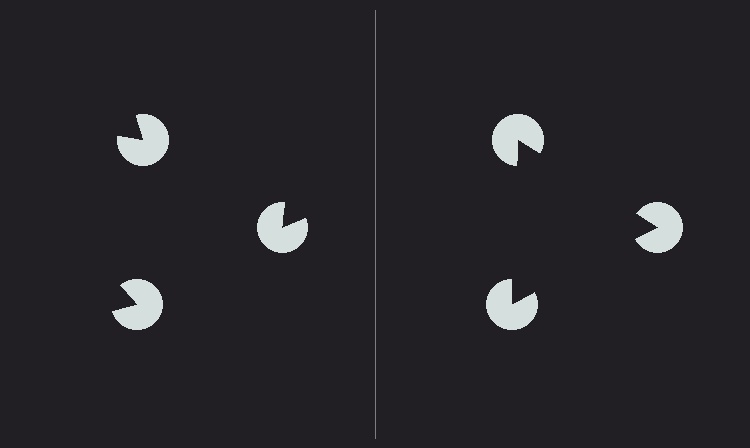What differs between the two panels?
The pac-man discs are positioned identically on both sides; only the wedge orientations differ. On the right they align to a triangle; on the left they are misaligned.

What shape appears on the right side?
An illusory triangle.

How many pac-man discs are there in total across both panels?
6 — 3 on each side.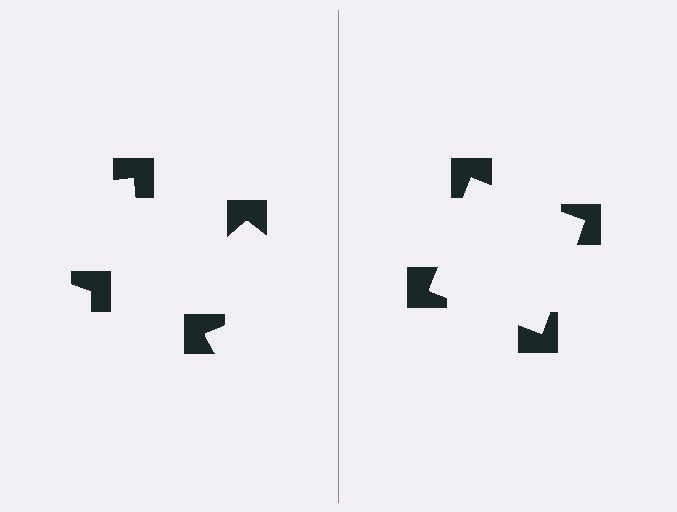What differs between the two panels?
The notched squares are positioned identically on both sides; only the wedge orientations differ. On the right they align to a square; on the left they are misaligned.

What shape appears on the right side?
An illusory square.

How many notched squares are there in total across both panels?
8 — 4 on each side.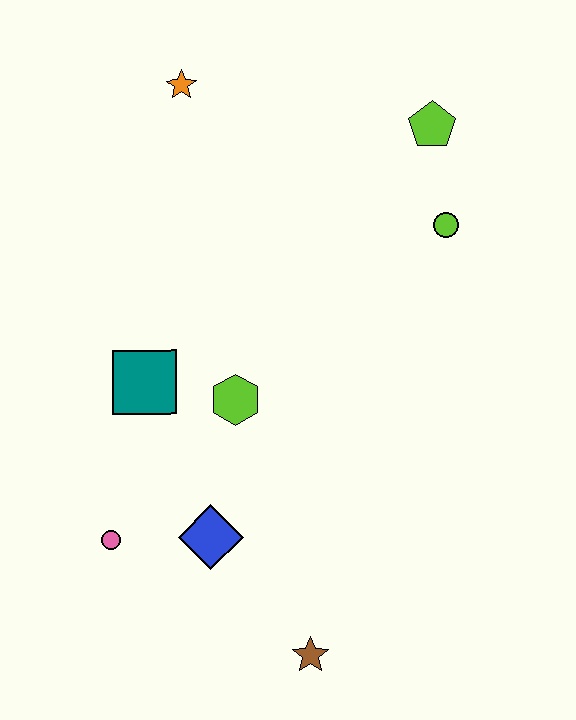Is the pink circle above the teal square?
No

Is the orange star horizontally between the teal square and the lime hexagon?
Yes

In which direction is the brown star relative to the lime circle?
The brown star is below the lime circle.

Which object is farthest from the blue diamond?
The lime pentagon is farthest from the blue diamond.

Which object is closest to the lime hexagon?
The teal square is closest to the lime hexagon.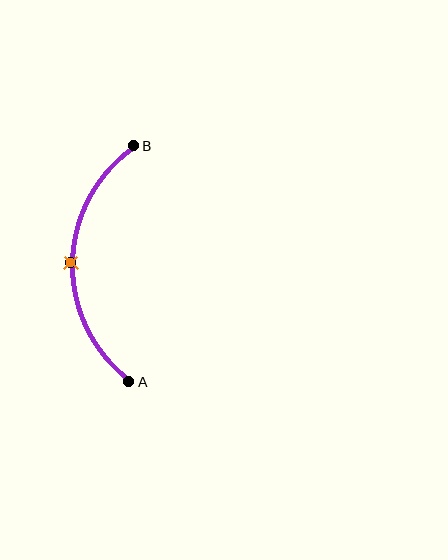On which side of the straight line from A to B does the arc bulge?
The arc bulges to the left of the straight line connecting A and B.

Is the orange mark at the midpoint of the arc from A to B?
Yes. The orange mark lies on the arc at equal arc-length from both A and B — it is the arc midpoint.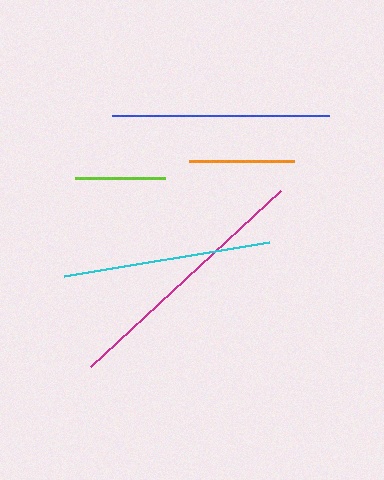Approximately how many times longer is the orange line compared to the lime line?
The orange line is approximately 1.2 times the length of the lime line.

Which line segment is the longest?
The magenta line is the longest at approximately 259 pixels.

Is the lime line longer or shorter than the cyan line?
The cyan line is longer than the lime line.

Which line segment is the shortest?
The lime line is the shortest at approximately 91 pixels.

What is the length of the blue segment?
The blue segment is approximately 216 pixels long.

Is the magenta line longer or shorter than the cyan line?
The magenta line is longer than the cyan line.